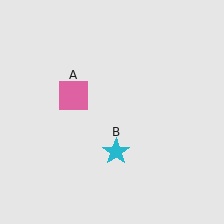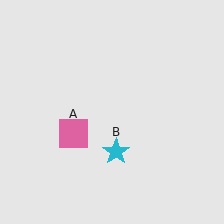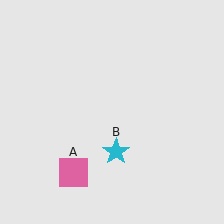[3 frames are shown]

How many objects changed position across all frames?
1 object changed position: pink square (object A).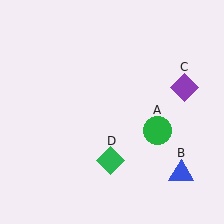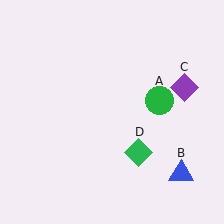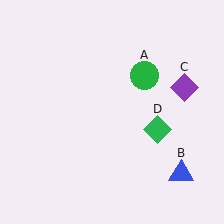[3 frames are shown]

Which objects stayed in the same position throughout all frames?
Blue triangle (object B) and purple diamond (object C) remained stationary.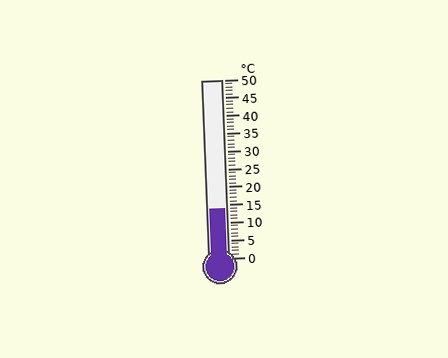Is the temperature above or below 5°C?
The temperature is above 5°C.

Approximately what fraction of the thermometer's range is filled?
The thermometer is filled to approximately 30% of its range.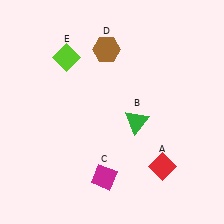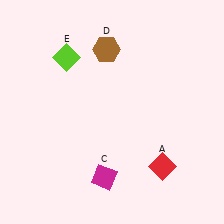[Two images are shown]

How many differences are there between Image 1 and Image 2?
There is 1 difference between the two images.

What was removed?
The green triangle (B) was removed in Image 2.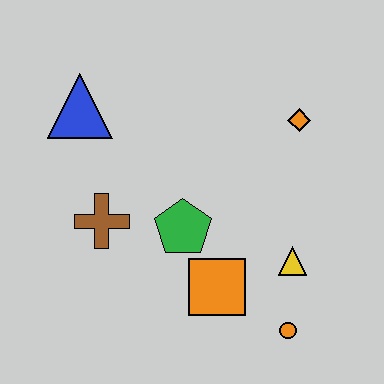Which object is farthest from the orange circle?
The blue triangle is farthest from the orange circle.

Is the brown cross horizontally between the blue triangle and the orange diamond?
Yes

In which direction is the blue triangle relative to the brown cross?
The blue triangle is above the brown cross.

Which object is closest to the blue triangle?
The brown cross is closest to the blue triangle.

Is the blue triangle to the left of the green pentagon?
Yes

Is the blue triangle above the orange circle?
Yes